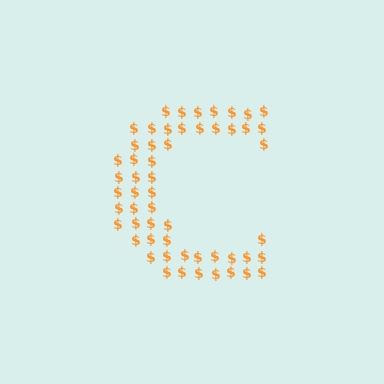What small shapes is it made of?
It is made of small dollar signs.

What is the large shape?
The large shape is the letter C.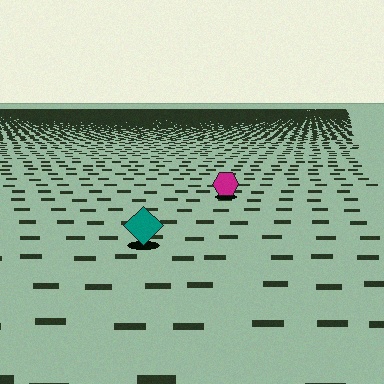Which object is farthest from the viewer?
The magenta hexagon is farthest from the viewer. It appears smaller and the ground texture around it is denser.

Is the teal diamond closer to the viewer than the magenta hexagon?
Yes. The teal diamond is closer — you can tell from the texture gradient: the ground texture is coarser near it.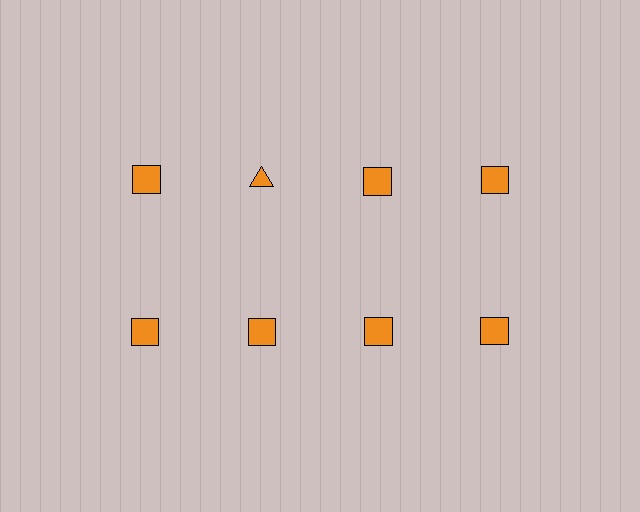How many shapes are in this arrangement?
There are 8 shapes arranged in a grid pattern.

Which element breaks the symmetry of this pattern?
The orange triangle in the top row, second from left column breaks the symmetry. All other shapes are orange squares.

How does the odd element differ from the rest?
It has a different shape: triangle instead of square.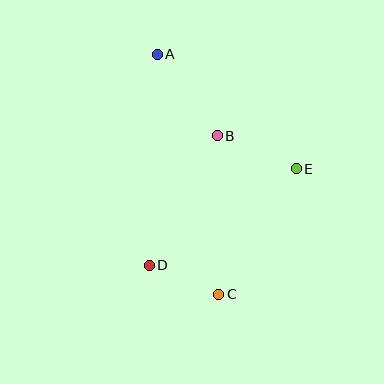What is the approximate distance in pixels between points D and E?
The distance between D and E is approximately 176 pixels.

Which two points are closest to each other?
Points C and D are closest to each other.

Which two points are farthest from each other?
Points A and C are farthest from each other.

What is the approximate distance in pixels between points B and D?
The distance between B and D is approximately 146 pixels.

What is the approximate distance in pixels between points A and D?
The distance between A and D is approximately 211 pixels.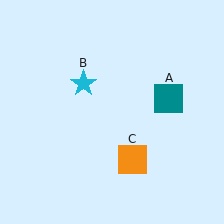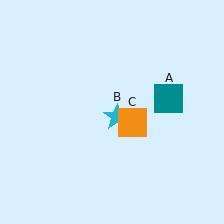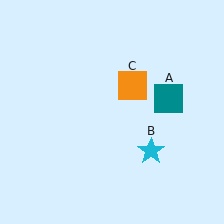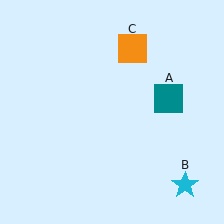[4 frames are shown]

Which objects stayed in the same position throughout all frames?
Teal square (object A) remained stationary.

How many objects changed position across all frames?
2 objects changed position: cyan star (object B), orange square (object C).